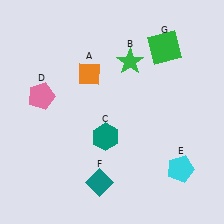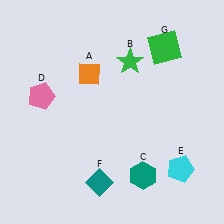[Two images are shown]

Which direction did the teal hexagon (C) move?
The teal hexagon (C) moved down.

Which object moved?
The teal hexagon (C) moved down.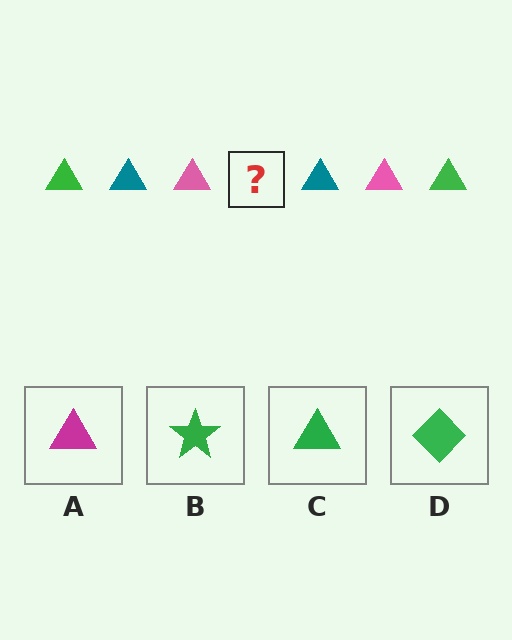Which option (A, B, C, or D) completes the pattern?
C.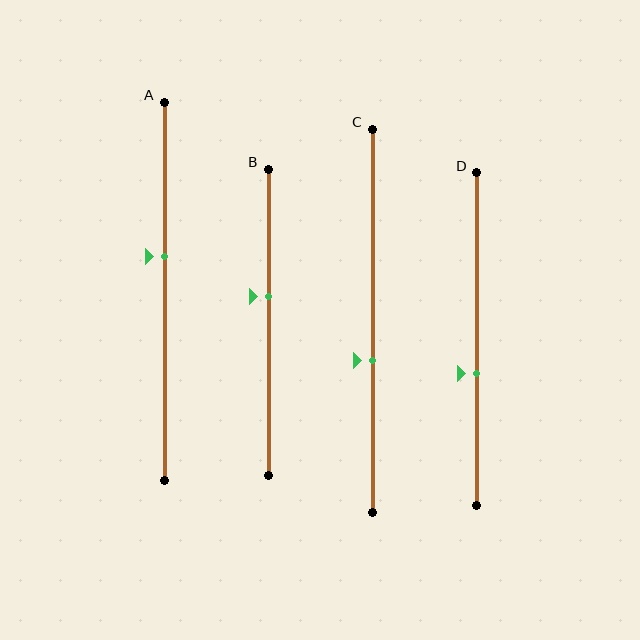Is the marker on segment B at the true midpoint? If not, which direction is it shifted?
No, the marker on segment B is shifted upward by about 8% of the segment length.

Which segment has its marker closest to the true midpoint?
Segment B has its marker closest to the true midpoint.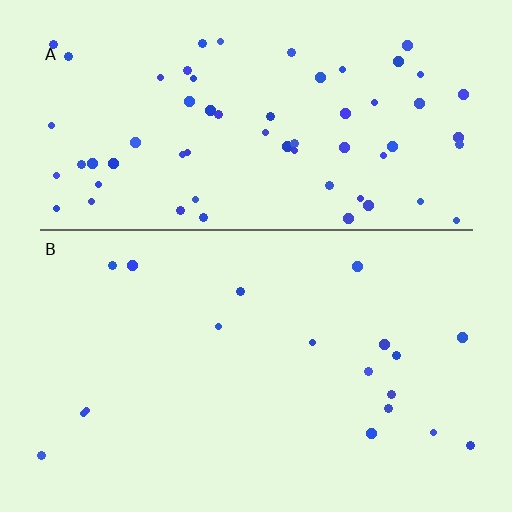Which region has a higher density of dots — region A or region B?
A (the top).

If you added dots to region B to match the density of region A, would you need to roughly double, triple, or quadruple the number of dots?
Approximately quadruple.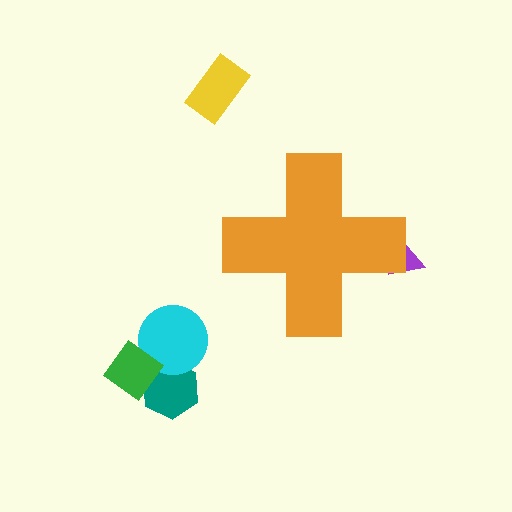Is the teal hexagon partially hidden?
No, the teal hexagon is fully visible.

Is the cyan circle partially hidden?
No, the cyan circle is fully visible.